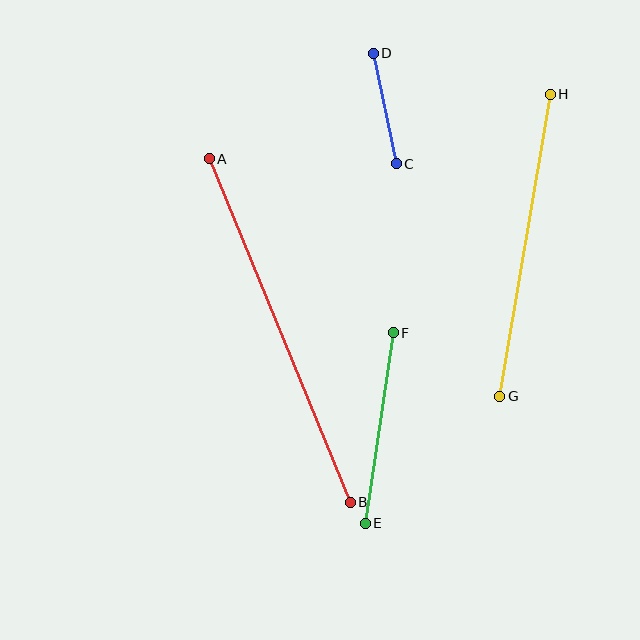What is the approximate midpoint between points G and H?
The midpoint is at approximately (525, 245) pixels.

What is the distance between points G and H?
The distance is approximately 306 pixels.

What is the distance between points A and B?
The distance is approximately 371 pixels.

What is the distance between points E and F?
The distance is approximately 192 pixels.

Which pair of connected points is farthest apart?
Points A and B are farthest apart.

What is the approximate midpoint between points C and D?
The midpoint is at approximately (385, 109) pixels.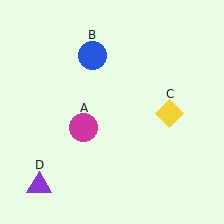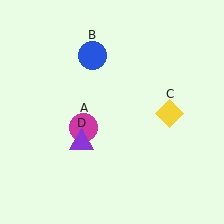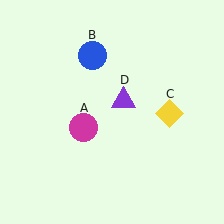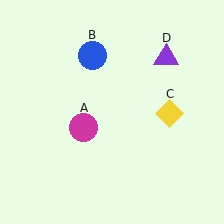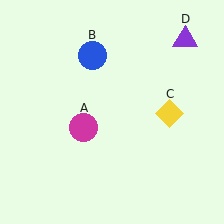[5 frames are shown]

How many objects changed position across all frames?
1 object changed position: purple triangle (object D).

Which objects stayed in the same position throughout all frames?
Magenta circle (object A) and blue circle (object B) and yellow diamond (object C) remained stationary.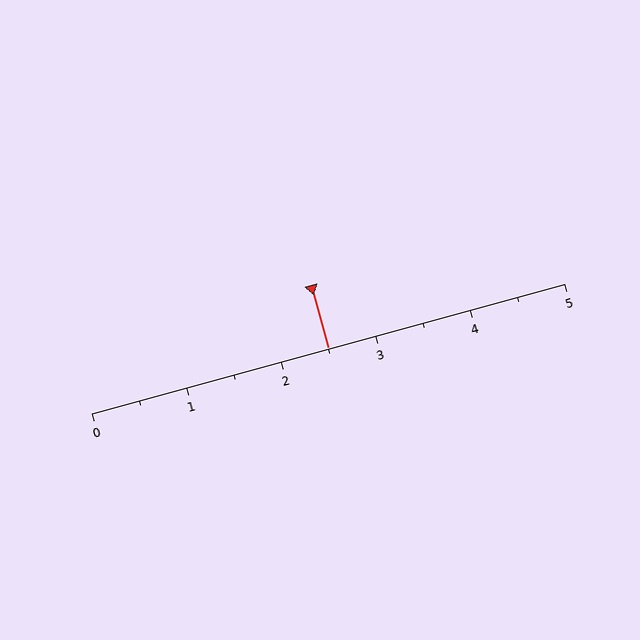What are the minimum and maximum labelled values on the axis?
The axis runs from 0 to 5.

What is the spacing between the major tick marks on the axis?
The major ticks are spaced 1 apart.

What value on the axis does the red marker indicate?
The marker indicates approximately 2.5.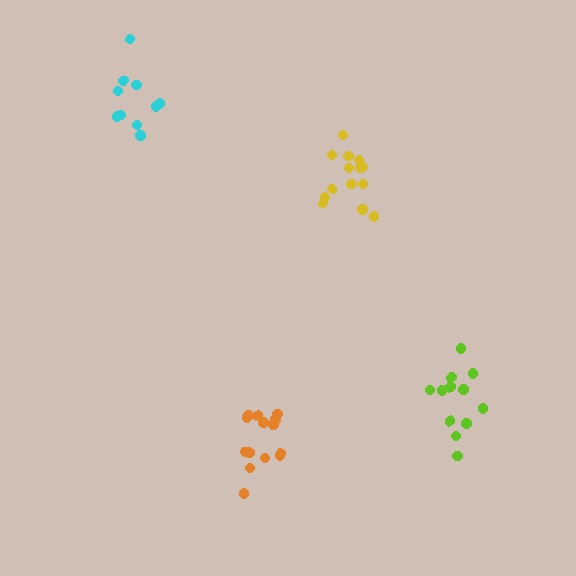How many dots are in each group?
Group 1: 14 dots, Group 2: 14 dots, Group 3: 10 dots, Group 4: 12 dots (50 total).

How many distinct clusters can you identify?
There are 4 distinct clusters.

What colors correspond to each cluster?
The clusters are colored: yellow, orange, cyan, lime.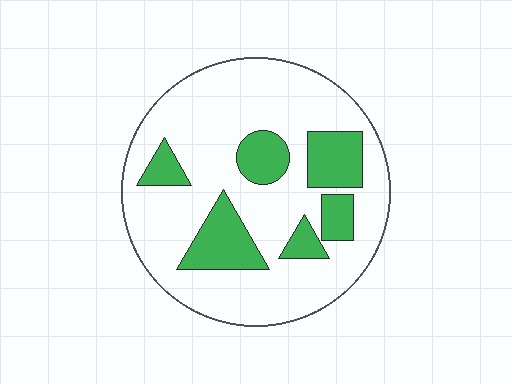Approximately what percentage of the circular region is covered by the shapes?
Approximately 25%.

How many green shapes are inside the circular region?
6.